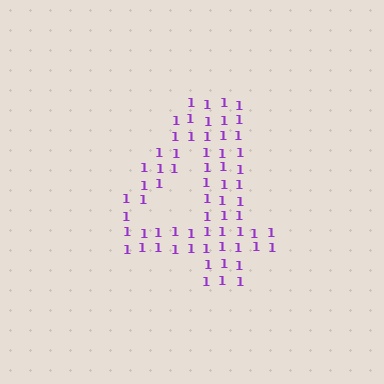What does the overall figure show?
The overall figure shows the digit 4.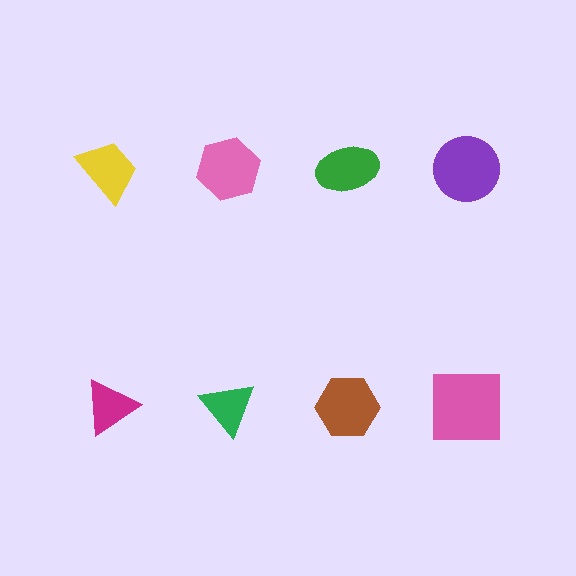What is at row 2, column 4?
A pink square.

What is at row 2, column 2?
A green triangle.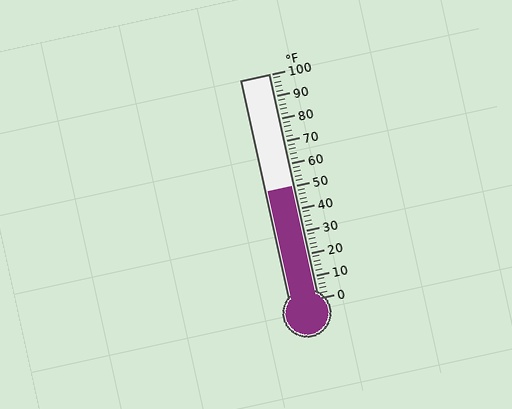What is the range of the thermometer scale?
The thermometer scale ranges from 0°F to 100°F.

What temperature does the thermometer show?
The thermometer shows approximately 50°F.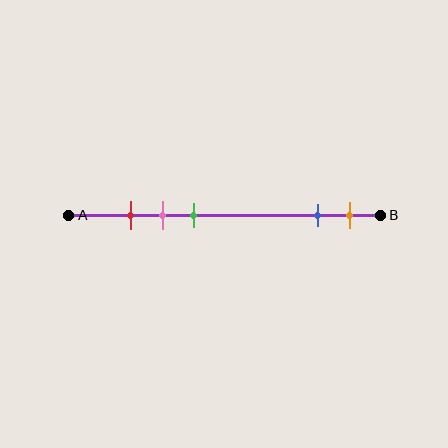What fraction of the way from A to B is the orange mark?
The orange mark is approximately 90% (0.9) of the way from A to B.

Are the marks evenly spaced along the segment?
No, the marks are not evenly spaced.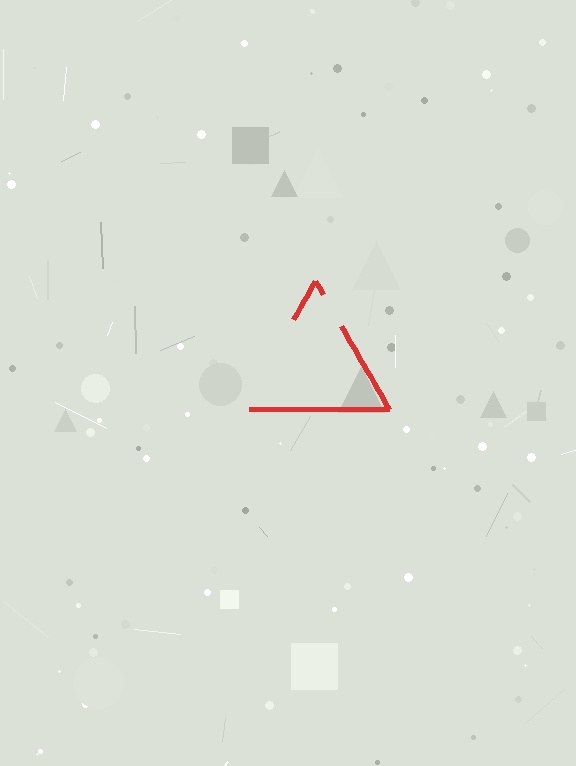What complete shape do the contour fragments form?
The contour fragments form a triangle.